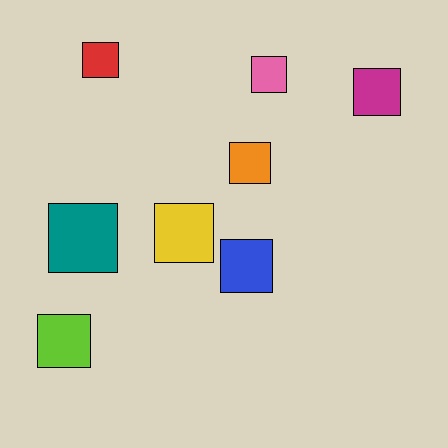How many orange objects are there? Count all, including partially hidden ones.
There is 1 orange object.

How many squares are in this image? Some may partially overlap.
There are 8 squares.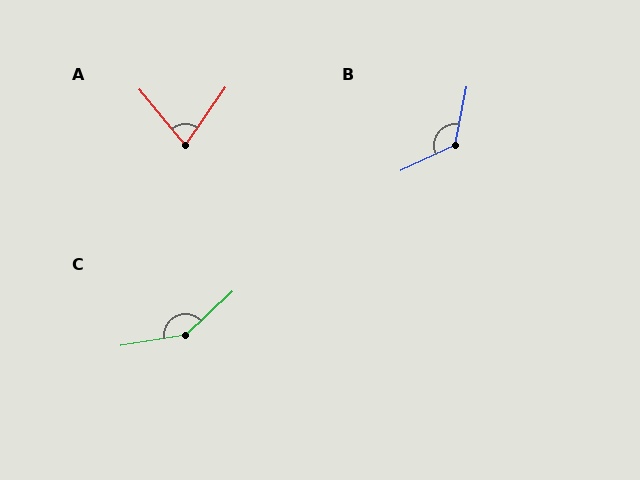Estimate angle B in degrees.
Approximately 127 degrees.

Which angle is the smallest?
A, at approximately 74 degrees.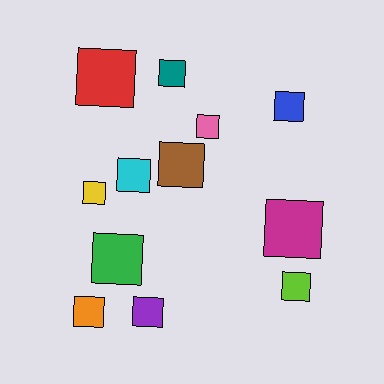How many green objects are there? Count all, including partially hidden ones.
There is 1 green object.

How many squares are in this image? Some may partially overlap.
There are 12 squares.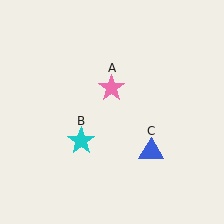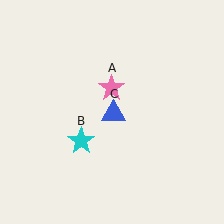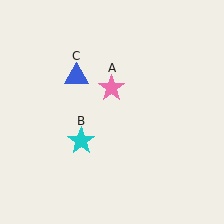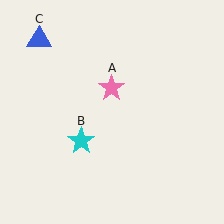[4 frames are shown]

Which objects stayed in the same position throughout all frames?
Pink star (object A) and cyan star (object B) remained stationary.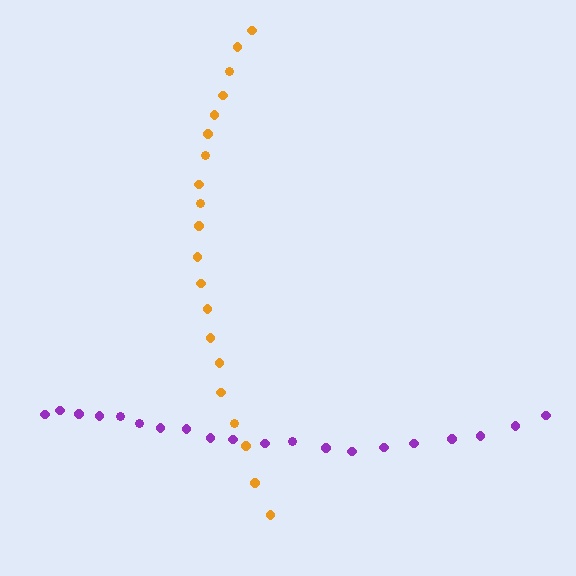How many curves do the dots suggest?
There are 2 distinct paths.